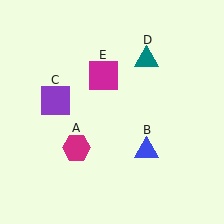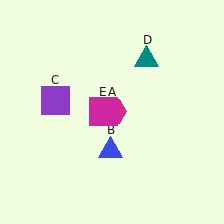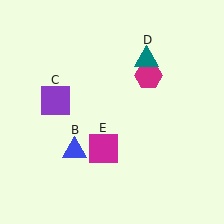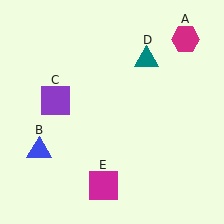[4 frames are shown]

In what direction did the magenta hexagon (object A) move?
The magenta hexagon (object A) moved up and to the right.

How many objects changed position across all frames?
3 objects changed position: magenta hexagon (object A), blue triangle (object B), magenta square (object E).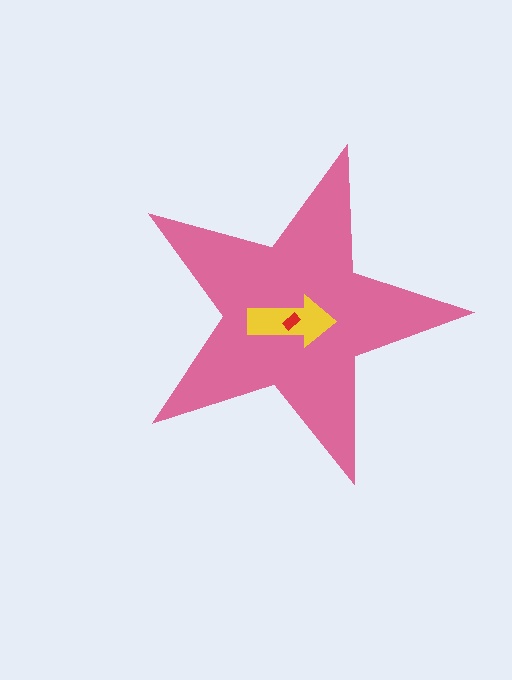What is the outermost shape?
The pink star.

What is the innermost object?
The red rectangle.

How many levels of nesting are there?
3.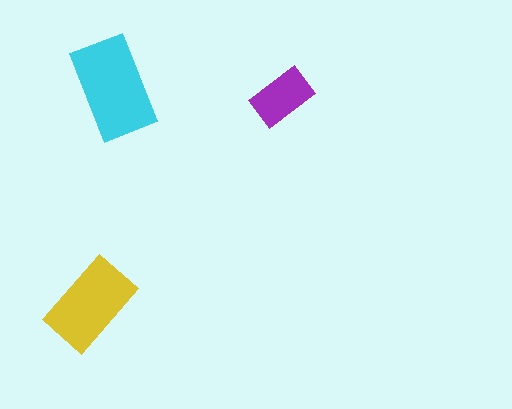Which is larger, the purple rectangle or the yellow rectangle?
The yellow one.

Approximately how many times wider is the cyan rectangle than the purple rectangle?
About 1.5 times wider.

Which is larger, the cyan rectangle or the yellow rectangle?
The cyan one.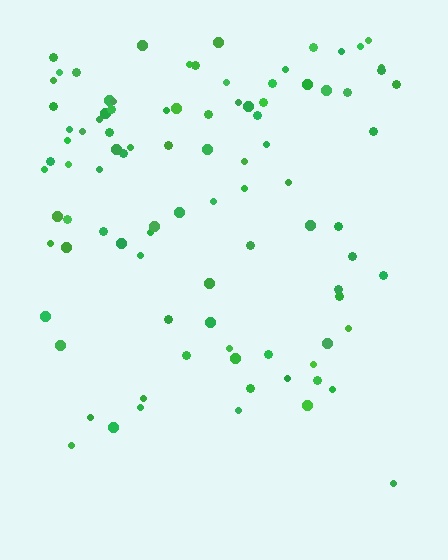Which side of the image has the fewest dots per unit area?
The bottom.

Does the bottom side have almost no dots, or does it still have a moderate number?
Still a moderate number, just noticeably fewer than the top.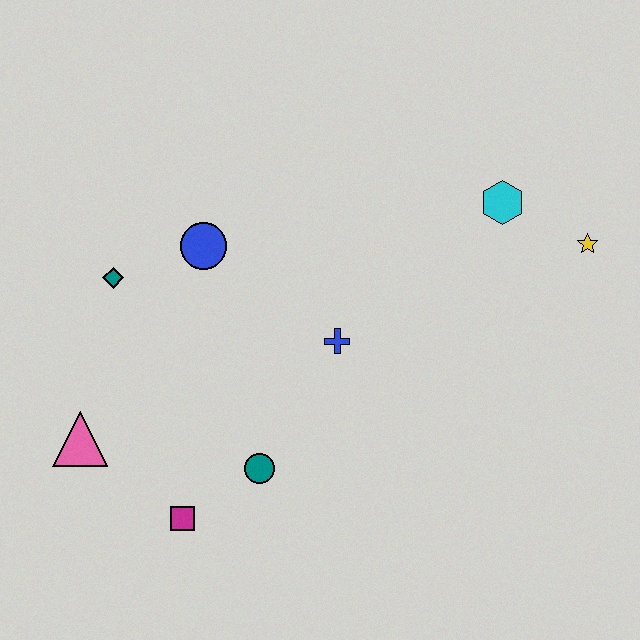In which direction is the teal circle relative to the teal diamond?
The teal circle is below the teal diamond.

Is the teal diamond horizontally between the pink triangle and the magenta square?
Yes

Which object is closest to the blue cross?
The teal circle is closest to the blue cross.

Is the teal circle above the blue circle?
No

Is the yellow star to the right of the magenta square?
Yes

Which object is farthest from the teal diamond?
The yellow star is farthest from the teal diamond.